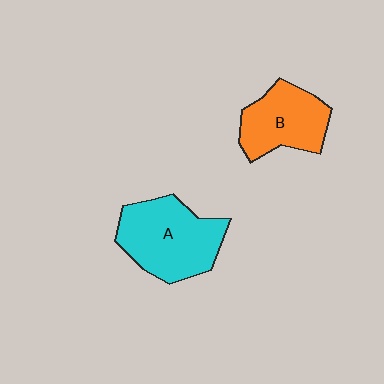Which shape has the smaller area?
Shape B (orange).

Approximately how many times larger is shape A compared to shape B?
Approximately 1.3 times.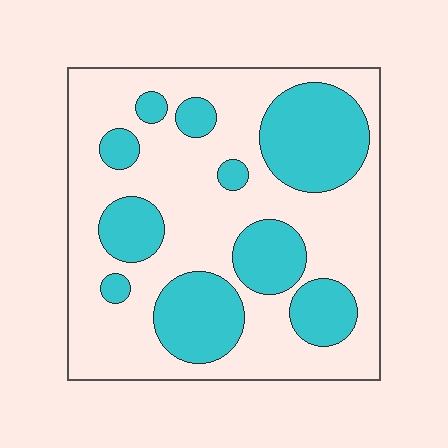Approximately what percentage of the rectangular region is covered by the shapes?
Approximately 35%.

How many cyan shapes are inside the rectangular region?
10.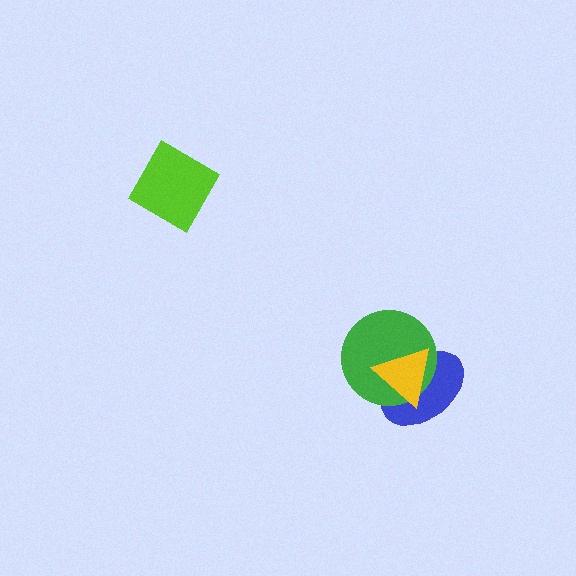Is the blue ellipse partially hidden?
Yes, it is partially covered by another shape.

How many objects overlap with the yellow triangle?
2 objects overlap with the yellow triangle.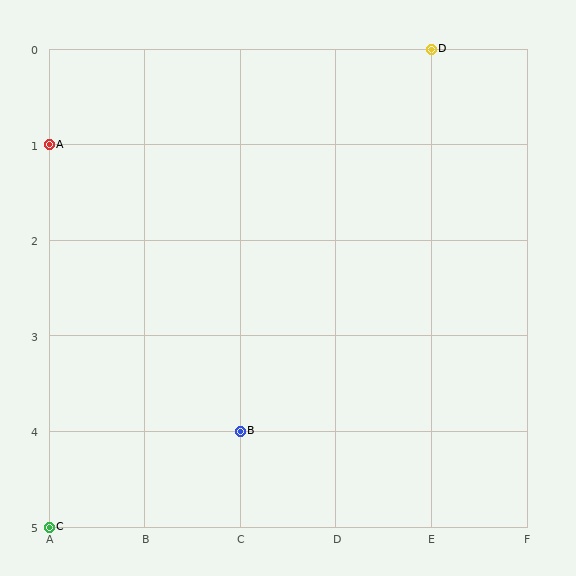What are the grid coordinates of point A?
Point A is at grid coordinates (A, 1).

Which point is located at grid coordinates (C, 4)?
Point B is at (C, 4).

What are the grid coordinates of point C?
Point C is at grid coordinates (A, 5).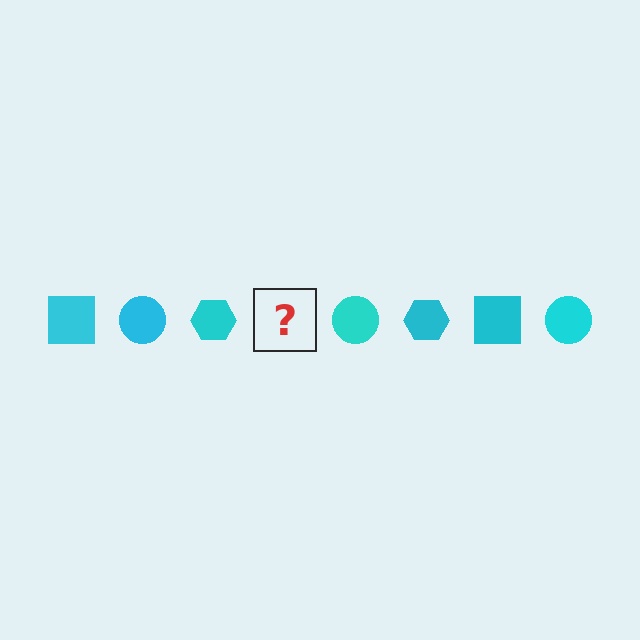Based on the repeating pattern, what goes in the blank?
The blank should be a cyan square.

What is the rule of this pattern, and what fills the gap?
The rule is that the pattern cycles through square, circle, hexagon shapes in cyan. The gap should be filled with a cyan square.